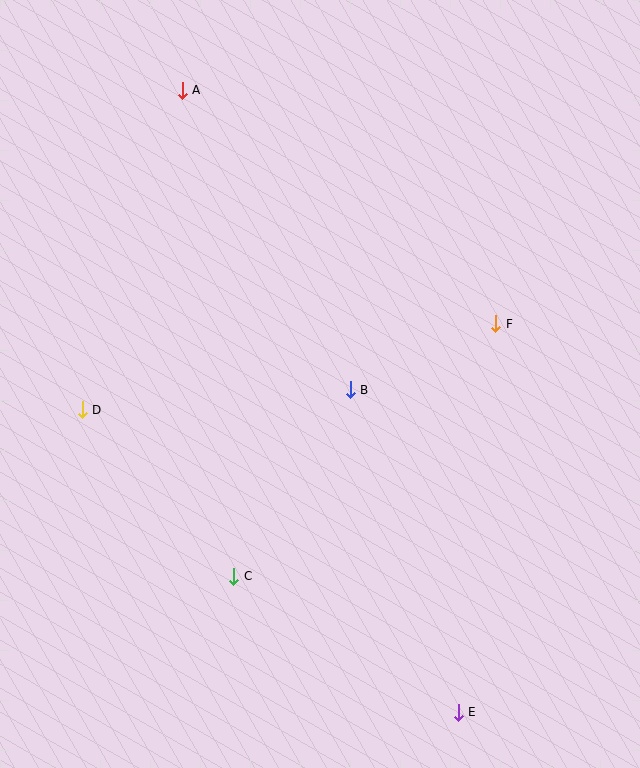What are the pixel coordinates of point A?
Point A is at (182, 90).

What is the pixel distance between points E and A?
The distance between E and A is 680 pixels.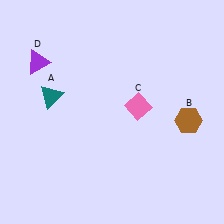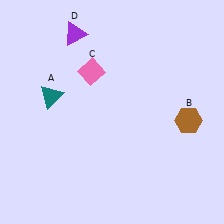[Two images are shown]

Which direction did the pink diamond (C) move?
The pink diamond (C) moved left.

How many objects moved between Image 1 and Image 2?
2 objects moved between the two images.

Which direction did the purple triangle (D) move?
The purple triangle (D) moved right.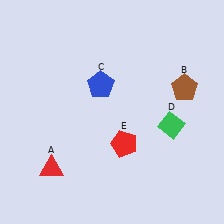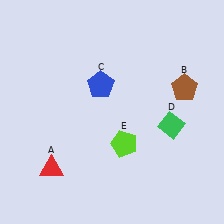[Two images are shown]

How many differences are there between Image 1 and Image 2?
There is 1 difference between the two images.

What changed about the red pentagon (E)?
In Image 1, E is red. In Image 2, it changed to lime.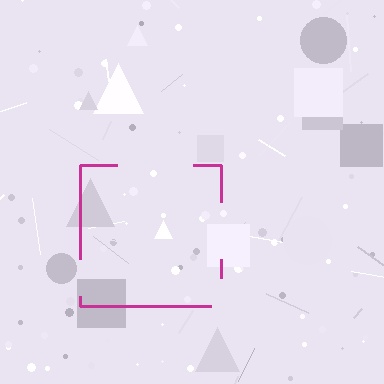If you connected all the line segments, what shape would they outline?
They would outline a square.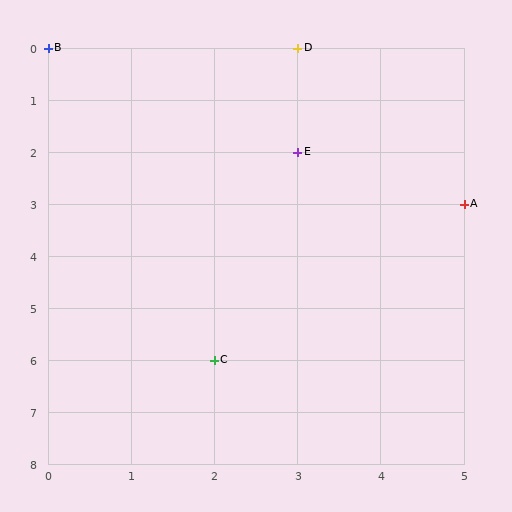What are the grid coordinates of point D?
Point D is at grid coordinates (3, 0).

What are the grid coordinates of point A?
Point A is at grid coordinates (5, 3).